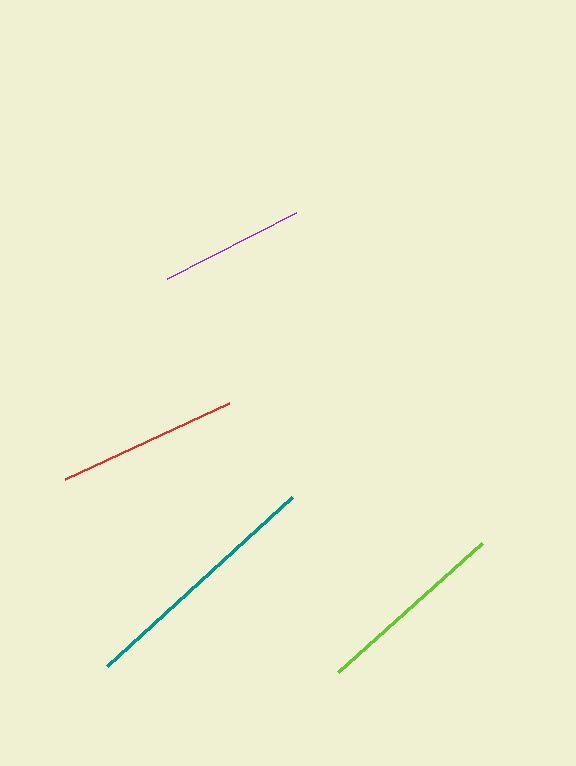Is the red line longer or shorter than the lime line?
The lime line is longer than the red line.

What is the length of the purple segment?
The purple segment is approximately 145 pixels long.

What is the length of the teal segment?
The teal segment is approximately 250 pixels long.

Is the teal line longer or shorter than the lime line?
The teal line is longer than the lime line.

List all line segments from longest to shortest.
From longest to shortest: teal, lime, red, purple.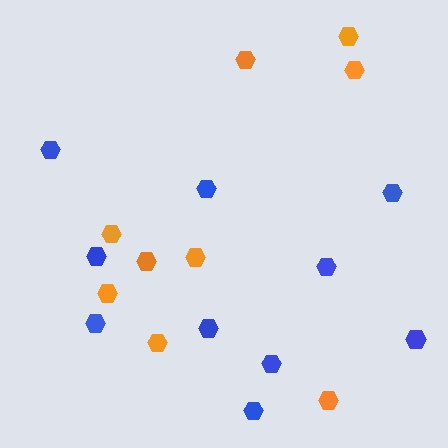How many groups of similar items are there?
There are 2 groups: one group of orange hexagons (9) and one group of blue hexagons (10).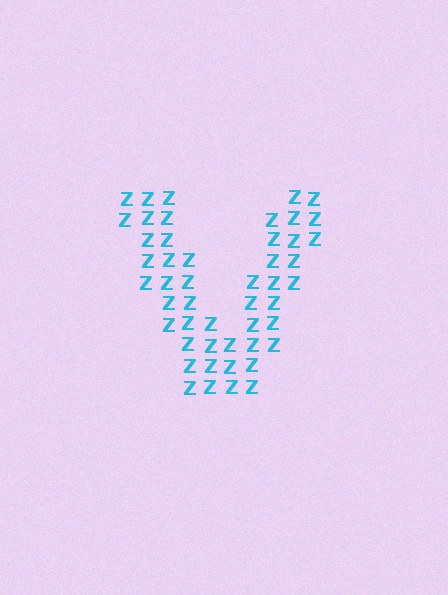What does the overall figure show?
The overall figure shows the letter V.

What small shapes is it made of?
It is made of small letter Z's.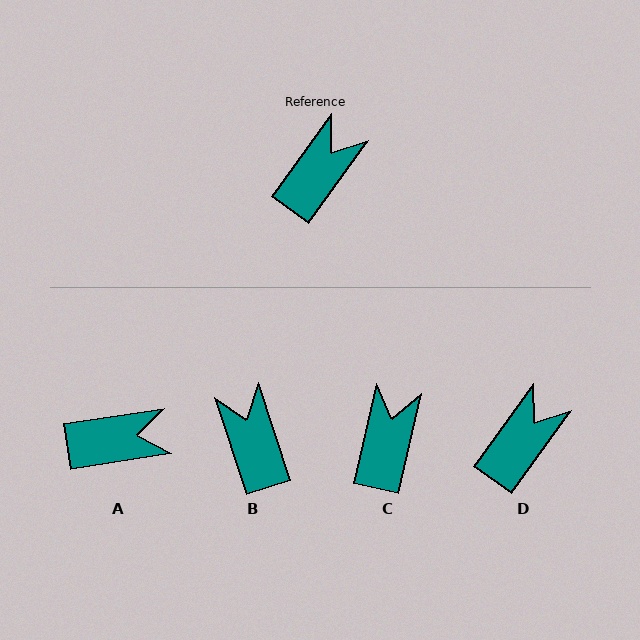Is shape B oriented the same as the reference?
No, it is off by about 54 degrees.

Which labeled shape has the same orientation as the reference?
D.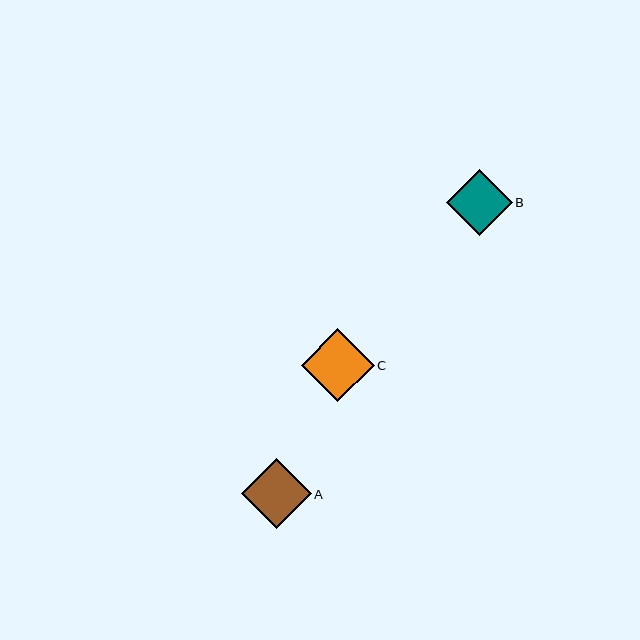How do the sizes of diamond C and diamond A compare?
Diamond C and diamond A are approximately the same size.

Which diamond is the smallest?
Diamond B is the smallest with a size of approximately 66 pixels.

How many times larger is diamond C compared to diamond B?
Diamond C is approximately 1.1 times the size of diamond B.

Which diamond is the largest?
Diamond C is the largest with a size of approximately 73 pixels.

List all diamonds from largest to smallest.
From largest to smallest: C, A, B.